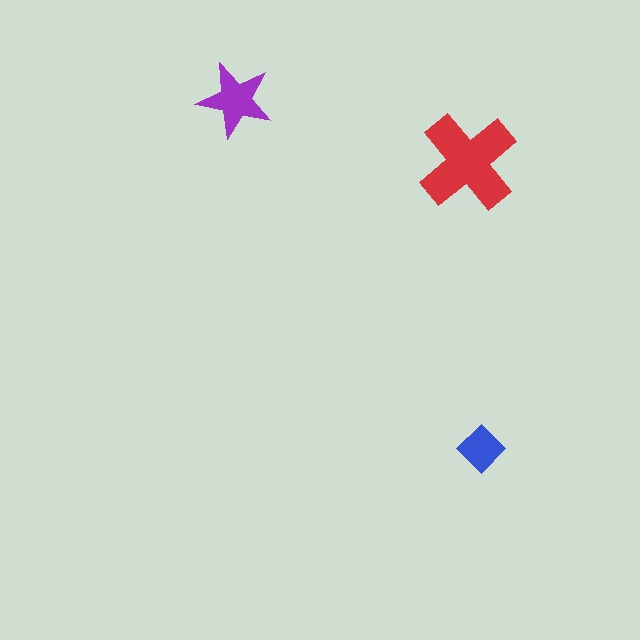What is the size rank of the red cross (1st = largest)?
1st.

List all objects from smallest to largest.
The blue diamond, the purple star, the red cross.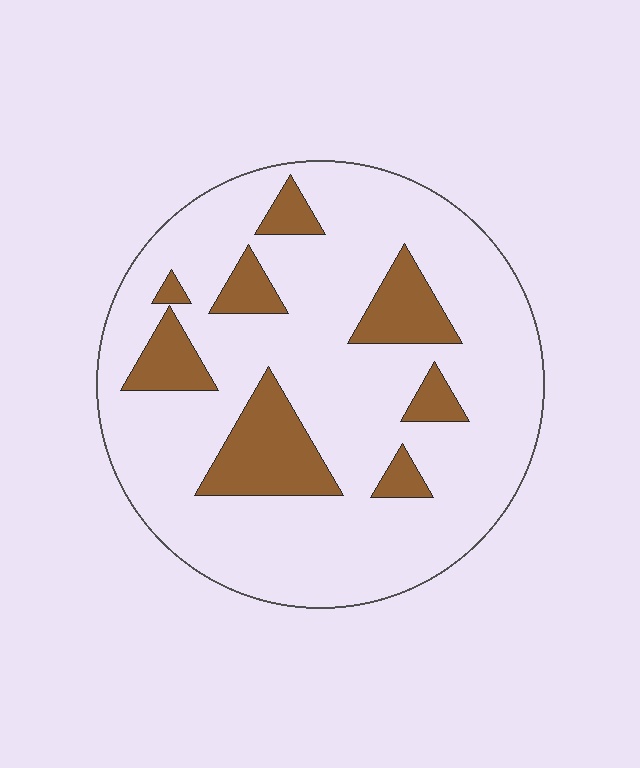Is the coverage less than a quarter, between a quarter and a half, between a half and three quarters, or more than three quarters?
Less than a quarter.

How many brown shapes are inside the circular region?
8.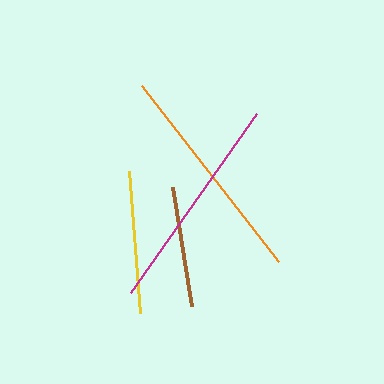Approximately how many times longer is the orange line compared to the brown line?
The orange line is approximately 1.9 times the length of the brown line.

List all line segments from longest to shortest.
From longest to shortest: orange, magenta, yellow, brown.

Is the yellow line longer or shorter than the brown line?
The yellow line is longer than the brown line.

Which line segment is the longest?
The orange line is the longest at approximately 223 pixels.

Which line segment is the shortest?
The brown line is the shortest at approximately 120 pixels.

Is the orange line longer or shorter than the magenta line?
The orange line is longer than the magenta line.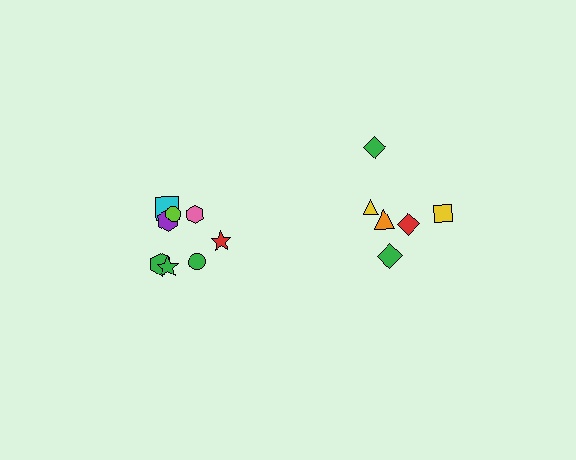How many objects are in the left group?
There are 8 objects.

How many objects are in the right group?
There are 6 objects.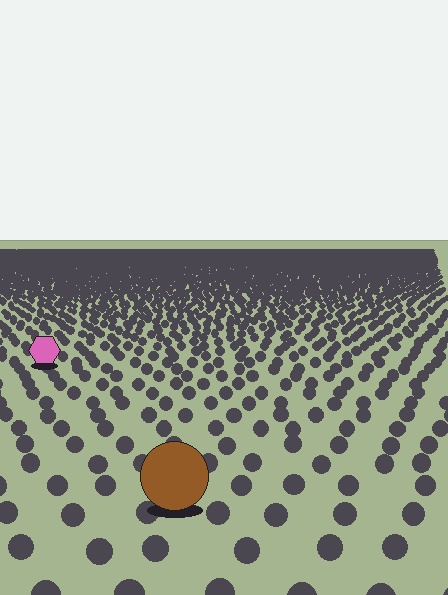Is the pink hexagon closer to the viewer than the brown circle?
No. The brown circle is closer — you can tell from the texture gradient: the ground texture is coarser near it.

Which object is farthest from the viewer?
The pink hexagon is farthest from the viewer. It appears smaller and the ground texture around it is denser.